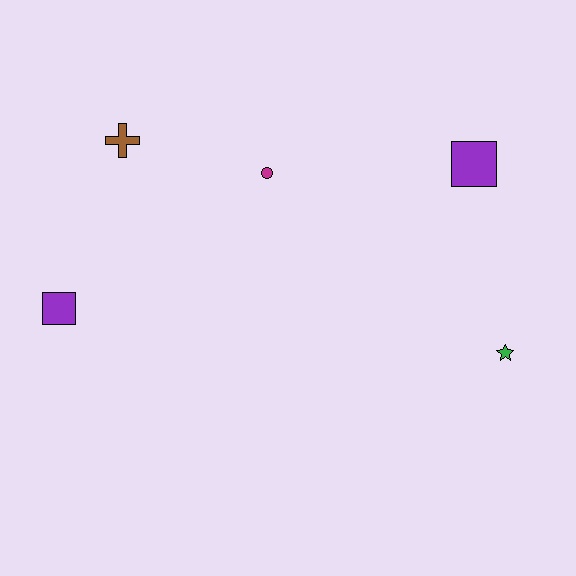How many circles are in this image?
There is 1 circle.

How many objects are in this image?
There are 5 objects.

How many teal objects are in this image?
There are no teal objects.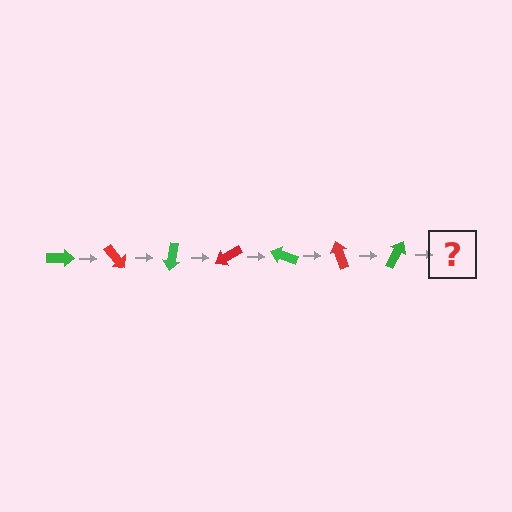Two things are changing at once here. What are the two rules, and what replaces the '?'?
The two rules are that it rotates 50 degrees each step and the color cycles through green and red. The '?' should be a red arrow, rotated 350 degrees from the start.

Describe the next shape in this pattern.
It should be a red arrow, rotated 350 degrees from the start.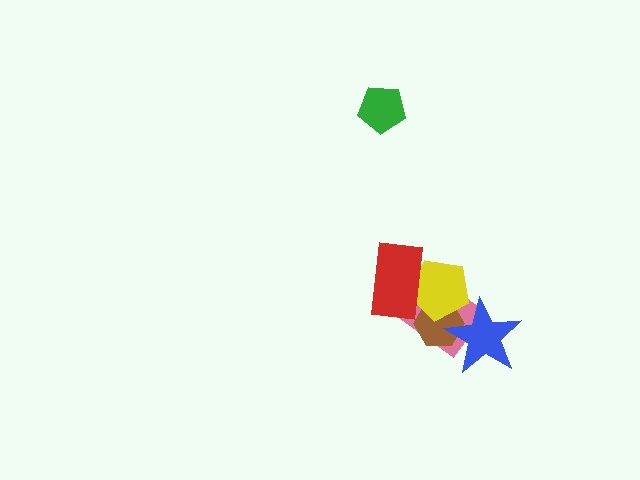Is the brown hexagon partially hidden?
Yes, it is partially covered by another shape.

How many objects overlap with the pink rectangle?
4 objects overlap with the pink rectangle.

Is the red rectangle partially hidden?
No, no other shape covers it.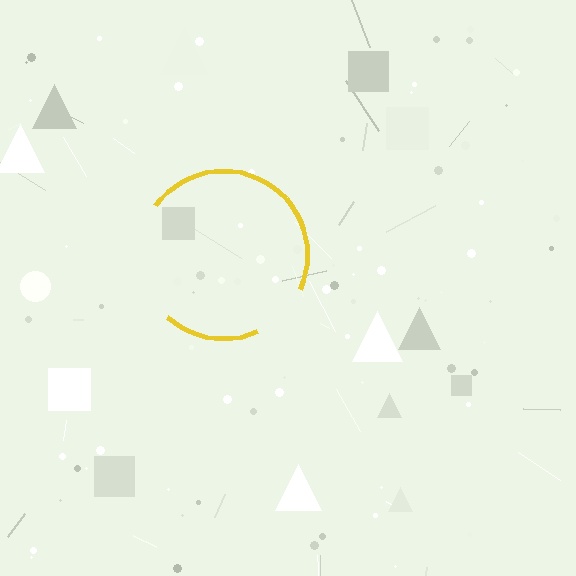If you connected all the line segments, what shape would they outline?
They would outline a circle.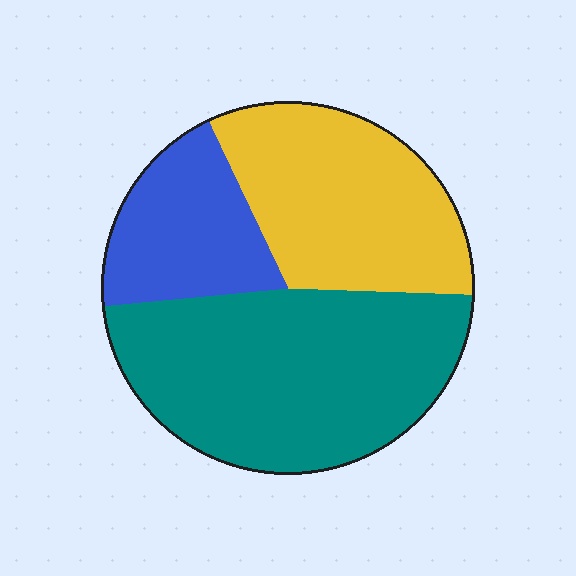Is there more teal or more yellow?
Teal.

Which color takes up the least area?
Blue, at roughly 20%.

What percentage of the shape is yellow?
Yellow covers roughly 35% of the shape.